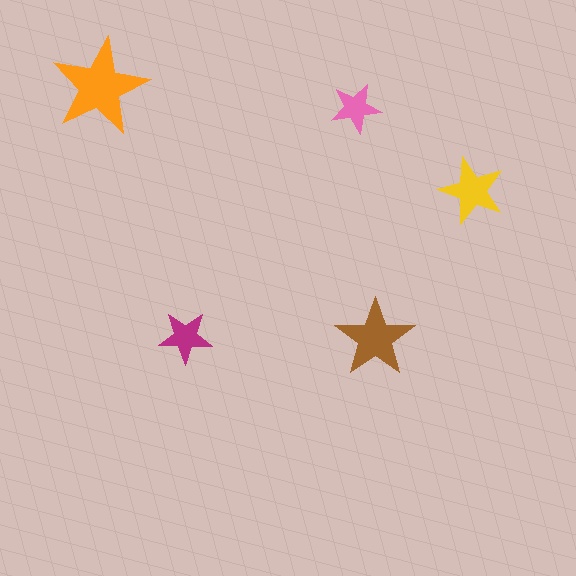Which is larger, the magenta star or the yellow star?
The yellow one.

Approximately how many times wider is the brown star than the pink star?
About 1.5 times wider.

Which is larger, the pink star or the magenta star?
The magenta one.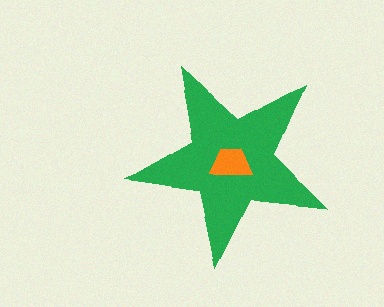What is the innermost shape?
The orange trapezoid.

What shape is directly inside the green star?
The orange trapezoid.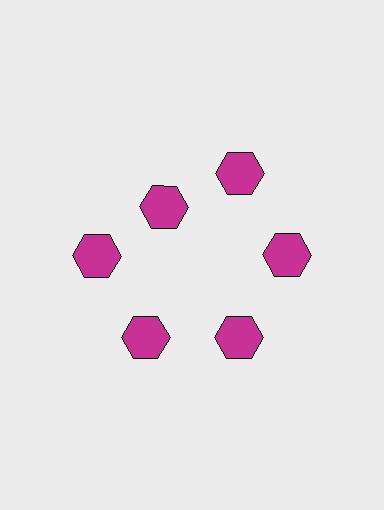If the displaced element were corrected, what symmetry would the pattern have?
It would have 6-fold rotational symmetry — the pattern would map onto itself every 60 degrees.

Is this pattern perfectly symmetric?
No. The 6 magenta hexagons are arranged in a ring, but one element near the 11 o'clock position is pulled inward toward the center, breaking the 6-fold rotational symmetry.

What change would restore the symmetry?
The symmetry would be restored by moving it outward, back onto the ring so that all 6 hexagons sit at equal angles and equal distance from the center.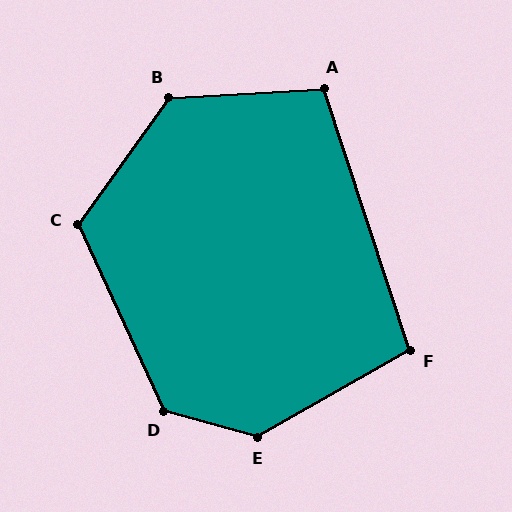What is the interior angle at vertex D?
Approximately 130 degrees (obtuse).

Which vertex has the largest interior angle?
E, at approximately 135 degrees.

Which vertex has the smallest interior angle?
F, at approximately 101 degrees.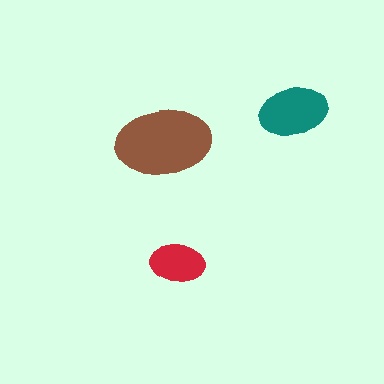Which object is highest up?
The teal ellipse is topmost.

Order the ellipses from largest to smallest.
the brown one, the teal one, the red one.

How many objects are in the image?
There are 3 objects in the image.